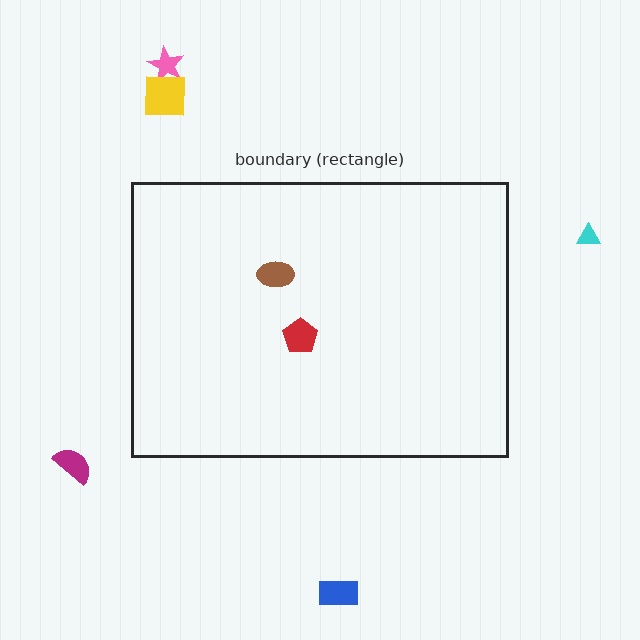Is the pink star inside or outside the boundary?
Outside.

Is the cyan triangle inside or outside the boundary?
Outside.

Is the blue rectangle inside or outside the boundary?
Outside.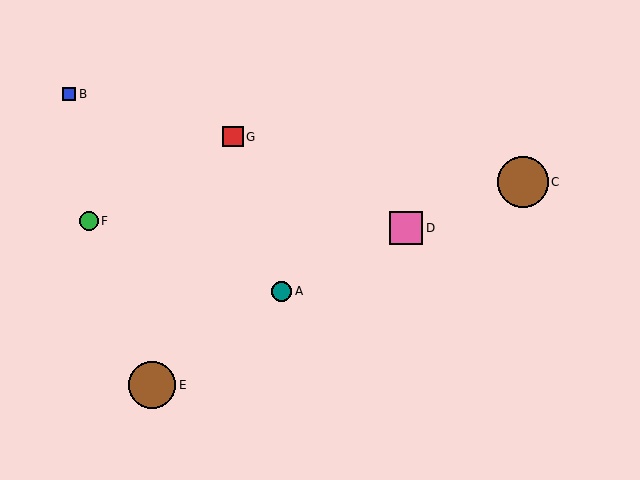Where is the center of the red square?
The center of the red square is at (233, 137).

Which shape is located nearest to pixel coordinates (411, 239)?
The pink square (labeled D) at (406, 228) is nearest to that location.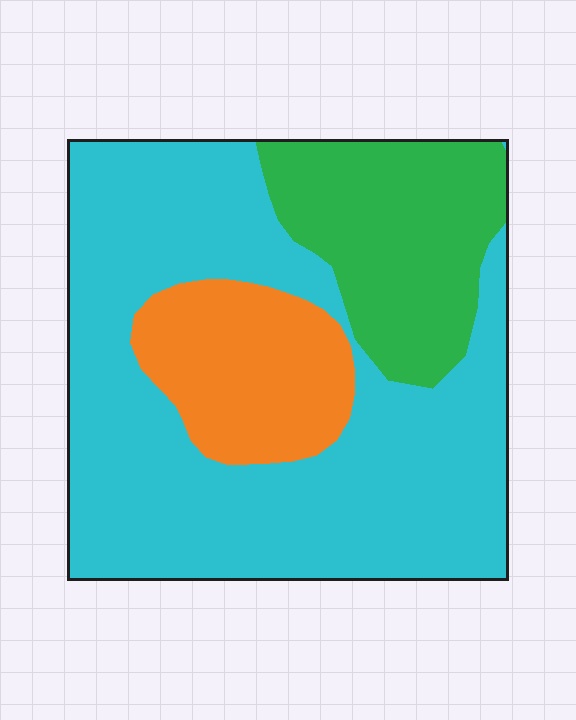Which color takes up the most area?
Cyan, at roughly 60%.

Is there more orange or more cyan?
Cyan.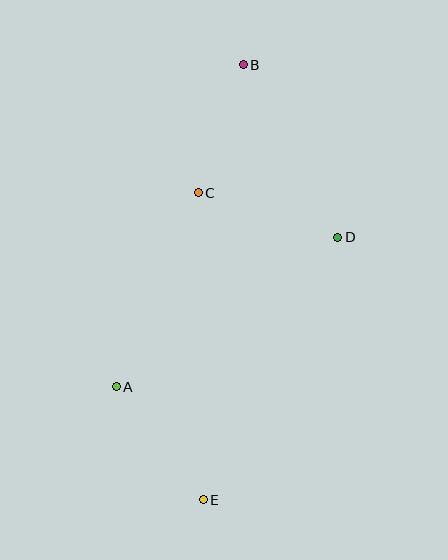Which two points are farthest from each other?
Points B and E are farthest from each other.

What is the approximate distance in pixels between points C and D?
The distance between C and D is approximately 146 pixels.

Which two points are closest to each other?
Points B and C are closest to each other.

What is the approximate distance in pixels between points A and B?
The distance between A and B is approximately 346 pixels.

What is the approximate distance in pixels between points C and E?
The distance between C and E is approximately 307 pixels.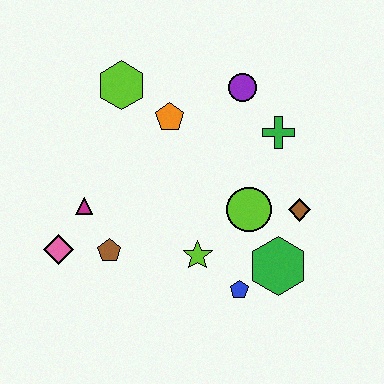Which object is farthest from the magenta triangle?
The brown diamond is farthest from the magenta triangle.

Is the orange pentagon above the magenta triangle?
Yes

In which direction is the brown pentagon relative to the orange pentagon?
The brown pentagon is below the orange pentagon.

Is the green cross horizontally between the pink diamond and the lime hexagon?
No